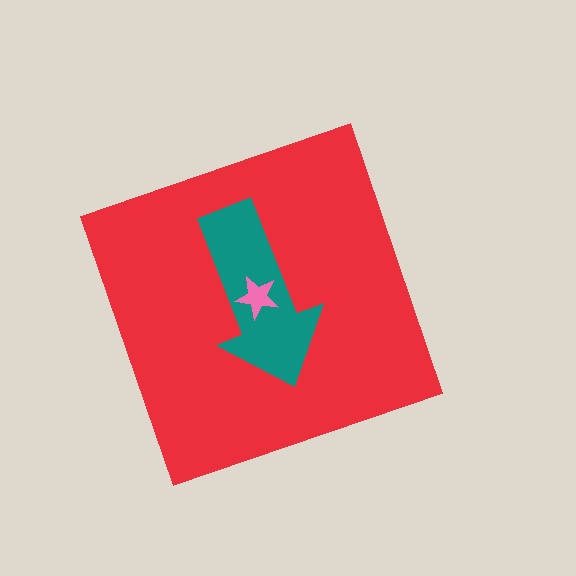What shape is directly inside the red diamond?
The teal arrow.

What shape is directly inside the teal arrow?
The pink star.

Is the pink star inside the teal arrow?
Yes.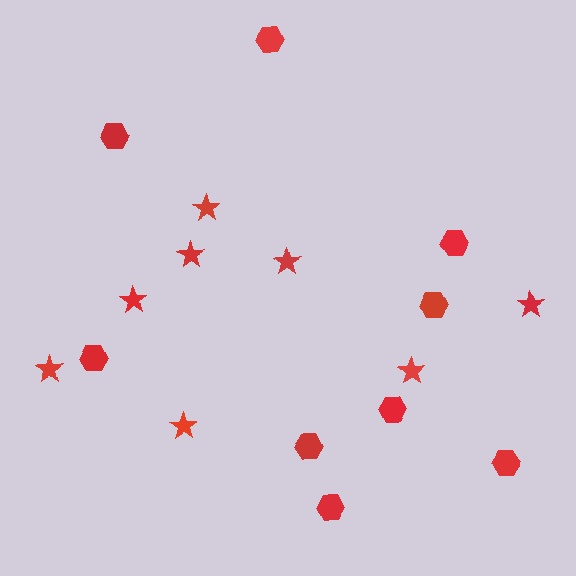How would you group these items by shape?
There are 2 groups: one group of hexagons (9) and one group of stars (8).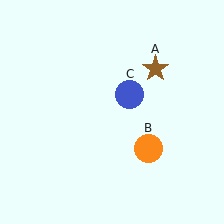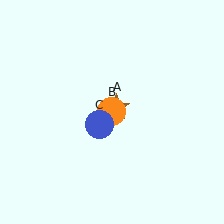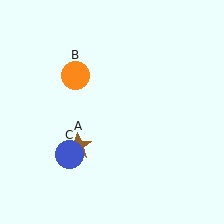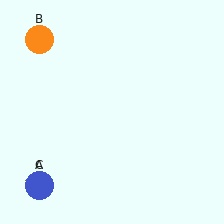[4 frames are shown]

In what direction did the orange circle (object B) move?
The orange circle (object B) moved up and to the left.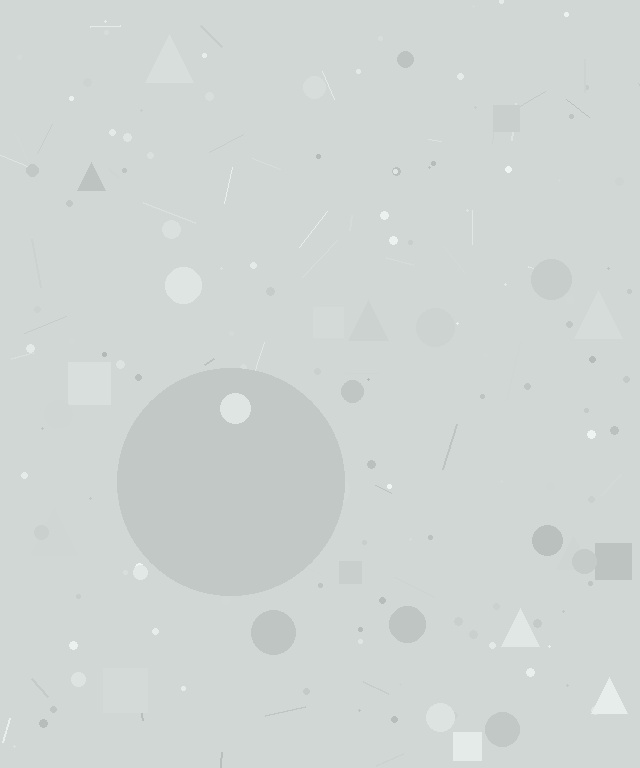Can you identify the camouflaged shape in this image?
The camouflaged shape is a circle.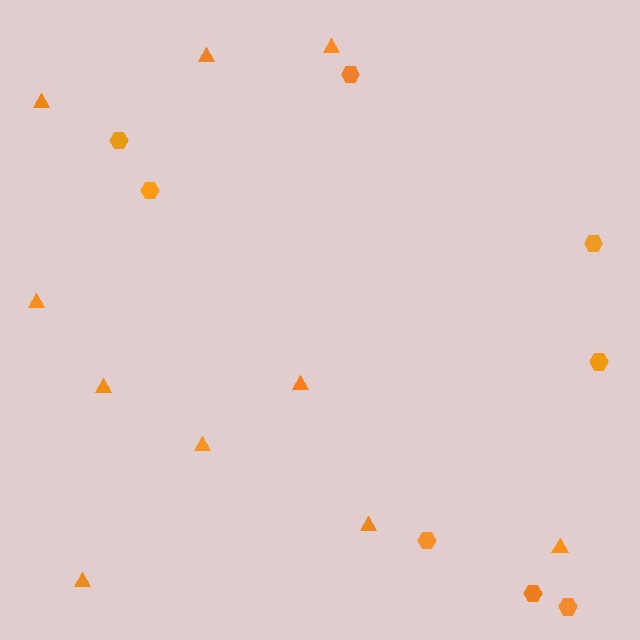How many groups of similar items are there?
There are 2 groups: one group of hexagons (8) and one group of triangles (10).